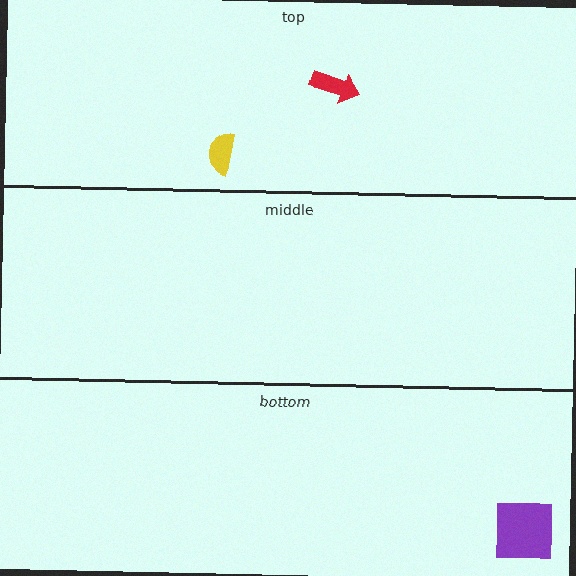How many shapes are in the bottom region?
1.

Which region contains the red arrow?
The top region.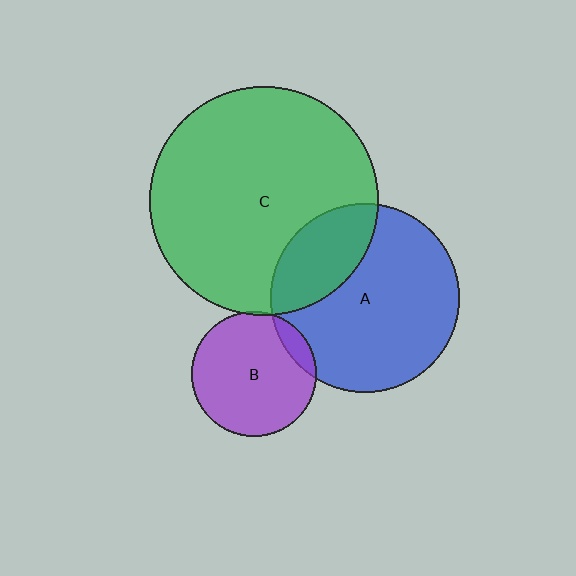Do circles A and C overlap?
Yes.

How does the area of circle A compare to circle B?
Approximately 2.3 times.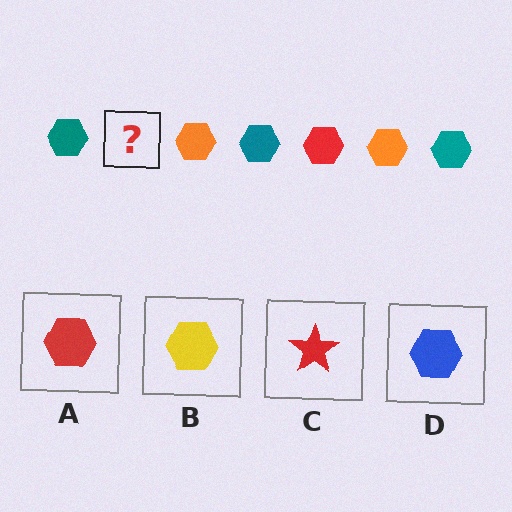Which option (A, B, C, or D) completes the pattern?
A.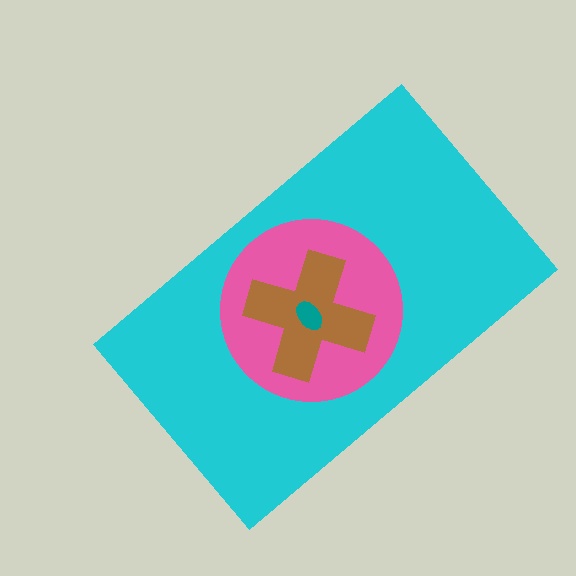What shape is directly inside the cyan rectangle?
The pink circle.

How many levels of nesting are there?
4.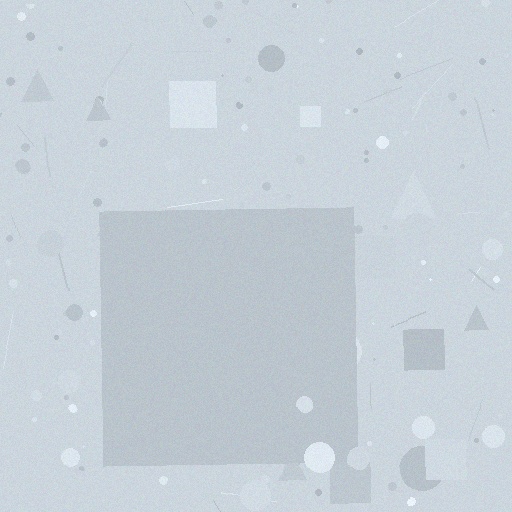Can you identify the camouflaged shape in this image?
The camouflaged shape is a square.